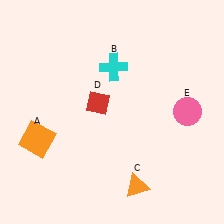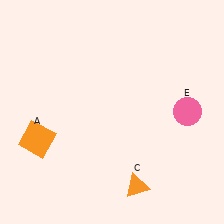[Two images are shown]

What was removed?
The red diamond (D), the cyan cross (B) were removed in Image 2.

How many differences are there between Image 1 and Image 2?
There are 2 differences between the two images.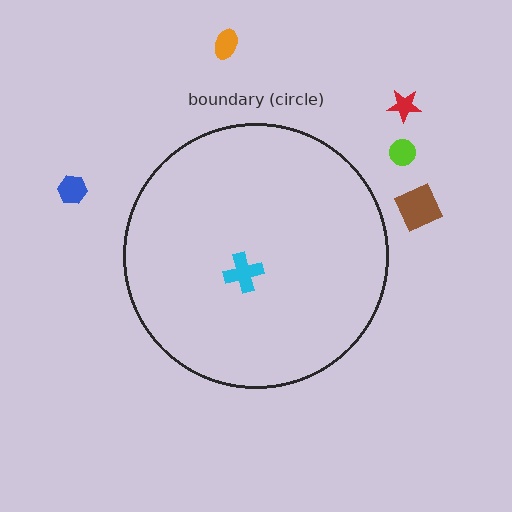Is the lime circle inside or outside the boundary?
Outside.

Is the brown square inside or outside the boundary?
Outside.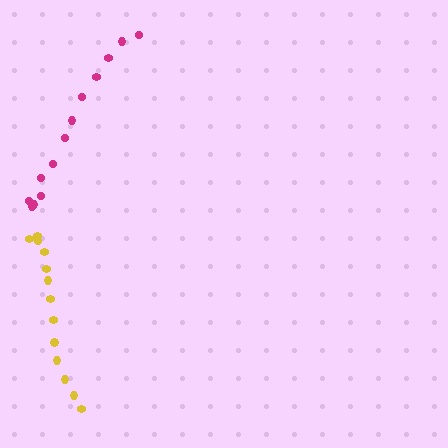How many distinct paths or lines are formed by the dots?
There are 2 distinct paths.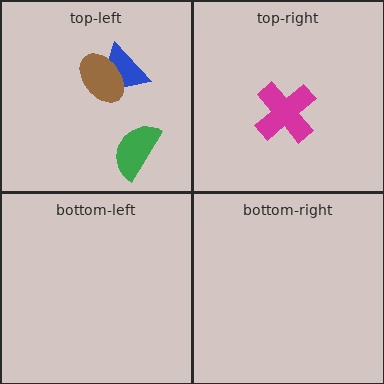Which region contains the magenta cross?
The top-right region.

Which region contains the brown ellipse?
The top-left region.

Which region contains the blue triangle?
The top-left region.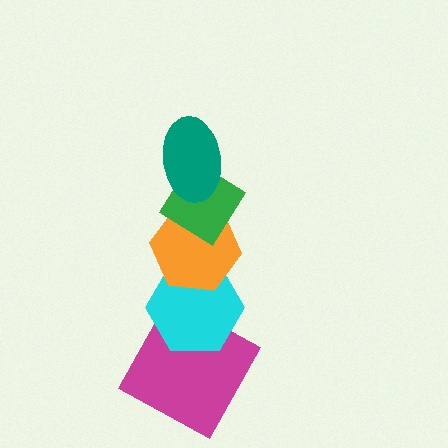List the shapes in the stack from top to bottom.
From top to bottom: the teal ellipse, the green diamond, the orange hexagon, the cyan hexagon, the magenta square.